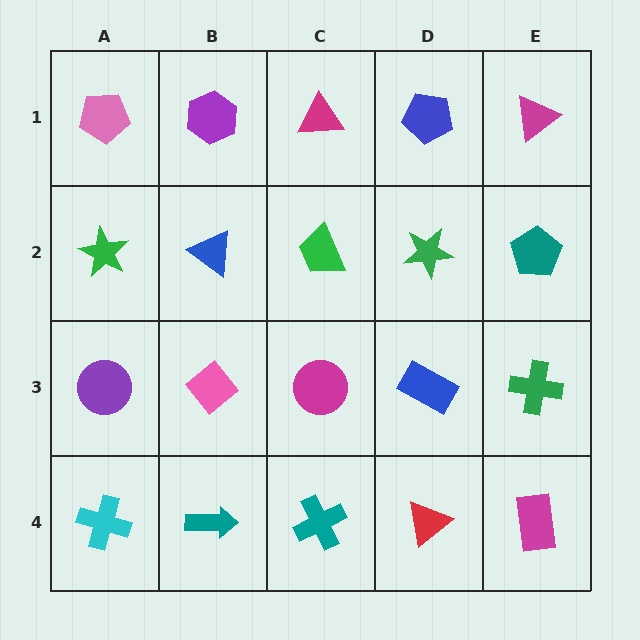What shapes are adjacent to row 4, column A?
A purple circle (row 3, column A), a teal arrow (row 4, column B).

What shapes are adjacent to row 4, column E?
A green cross (row 3, column E), a red triangle (row 4, column D).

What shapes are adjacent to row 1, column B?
A blue triangle (row 2, column B), a pink pentagon (row 1, column A), a magenta triangle (row 1, column C).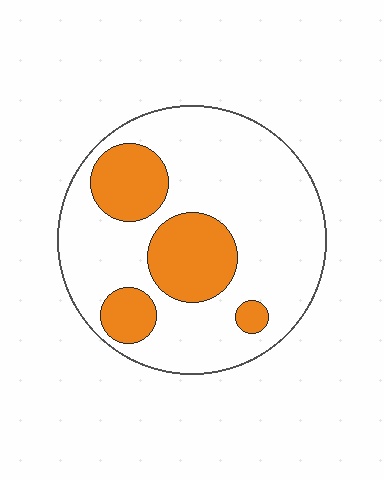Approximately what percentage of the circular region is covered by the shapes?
Approximately 25%.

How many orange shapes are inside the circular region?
4.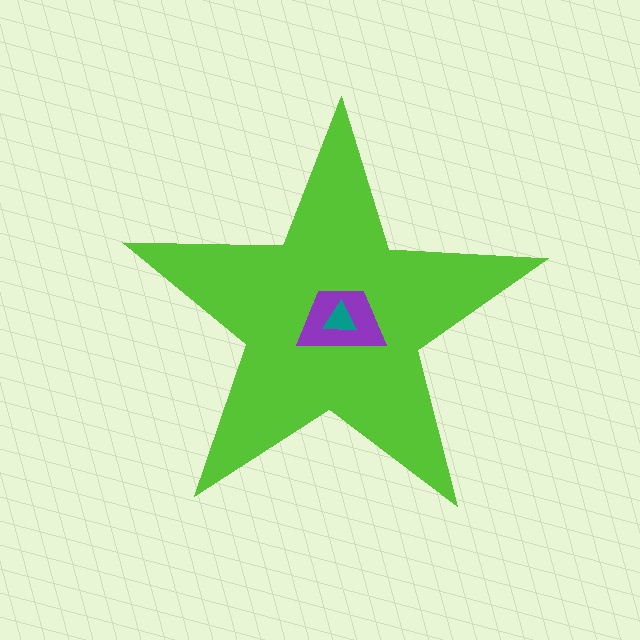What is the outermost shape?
The lime star.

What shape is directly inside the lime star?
The purple trapezoid.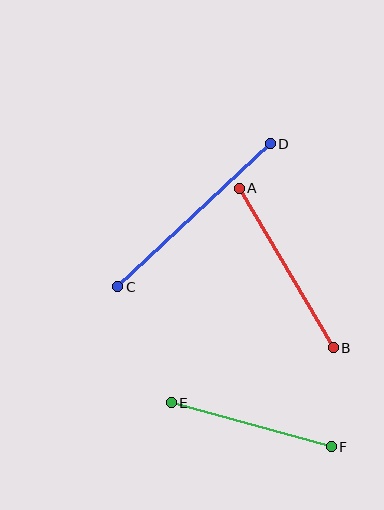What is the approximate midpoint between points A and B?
The midpoint is at approximately (286, 268) pixels.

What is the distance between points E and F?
The distance is approximately 166 pixels.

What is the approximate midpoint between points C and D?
The midpoint is at approximately (194, 215) pixels.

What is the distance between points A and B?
The distance is approximately 185 pixels.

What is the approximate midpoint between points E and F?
The midpoint is at approximately (251, 425) pixels.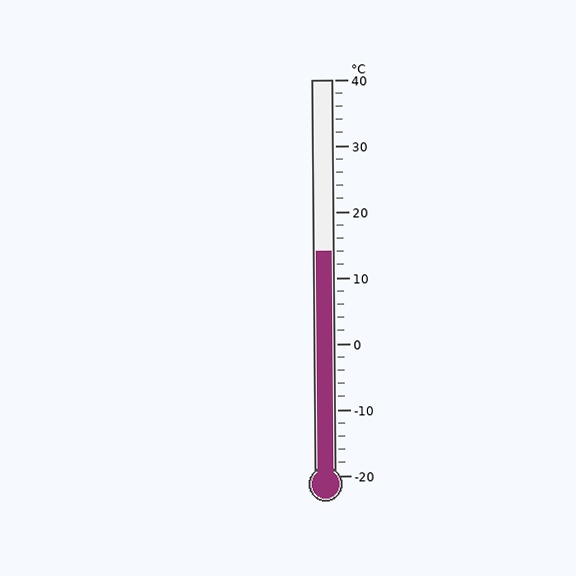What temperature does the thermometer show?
The thermometer shows approximately 14°C.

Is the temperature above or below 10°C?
The temperature is above 10°C.